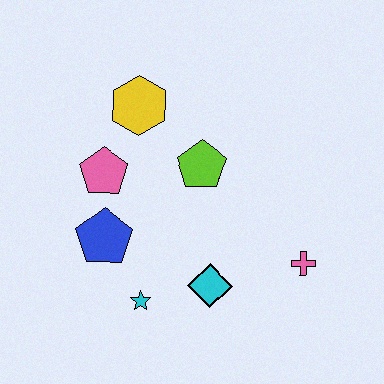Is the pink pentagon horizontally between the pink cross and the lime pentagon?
No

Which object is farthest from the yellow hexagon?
The pink cross is farthest from the yellow hexagon.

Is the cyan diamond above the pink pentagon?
No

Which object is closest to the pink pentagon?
The blue pentagon is closest to the pink pentagon.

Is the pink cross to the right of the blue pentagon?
Yes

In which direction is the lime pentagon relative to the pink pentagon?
The lime pentagon is to the right of the pink pentagon.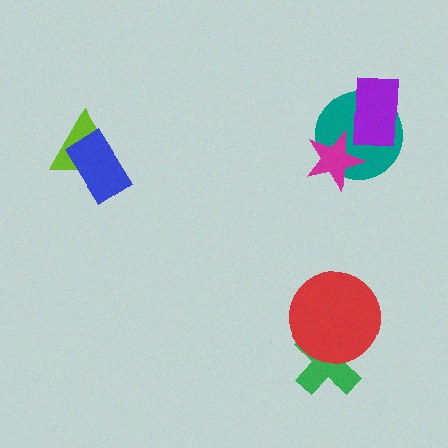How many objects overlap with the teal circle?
2 objects overlap with the teal circle.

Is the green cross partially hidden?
Yes, it is partially covered by another shape.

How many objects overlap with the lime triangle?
1 object overlaps with the lime triangle.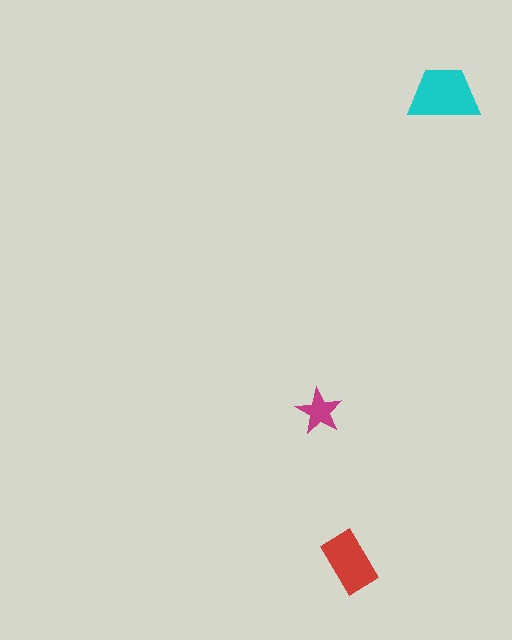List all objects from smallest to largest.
The magenta star, the red rectangle, the cyan trapezoid.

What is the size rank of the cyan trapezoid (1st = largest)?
1st.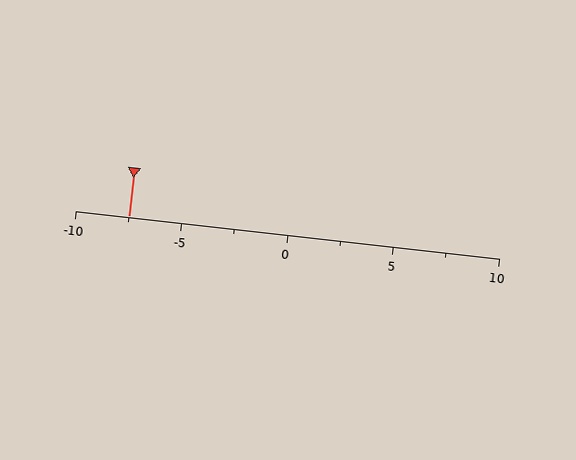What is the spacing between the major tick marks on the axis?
The major ticks are spaced 5 apart.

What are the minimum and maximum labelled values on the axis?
The axis runs from -10 to 10.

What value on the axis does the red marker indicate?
The marker indicates approximately -7.5.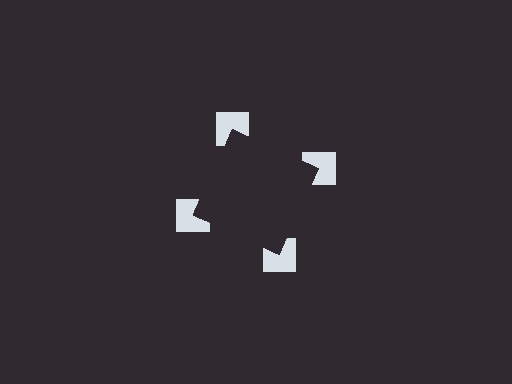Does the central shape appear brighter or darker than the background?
It typically appears slightly darker than the background, even though no actual brightness change is drawn.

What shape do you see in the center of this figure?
An illusory square — its edges are inferred from the aligned wedge cuts in the notched squares, not physically drawn.